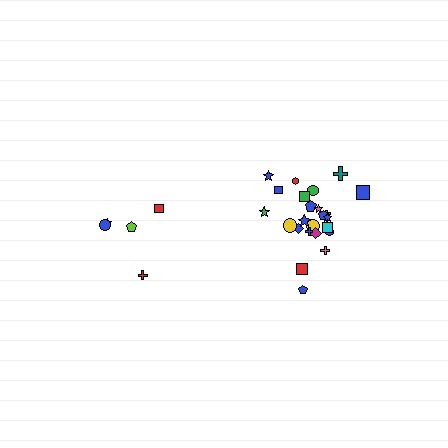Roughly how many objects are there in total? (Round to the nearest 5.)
Roughly 30 objects in total.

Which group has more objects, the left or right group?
The right group.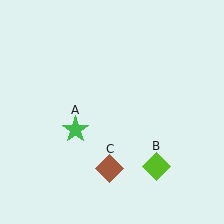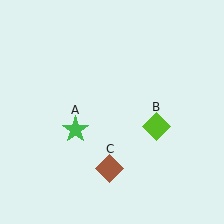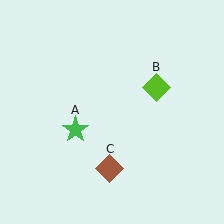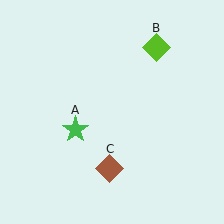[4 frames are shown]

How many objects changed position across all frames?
1 object changed position: lime diamond (object B).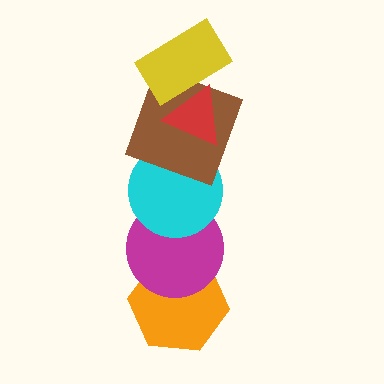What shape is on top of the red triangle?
The yellow rectangle is on top of the red triangle.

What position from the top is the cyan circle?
The cyan circle is 4th from the top.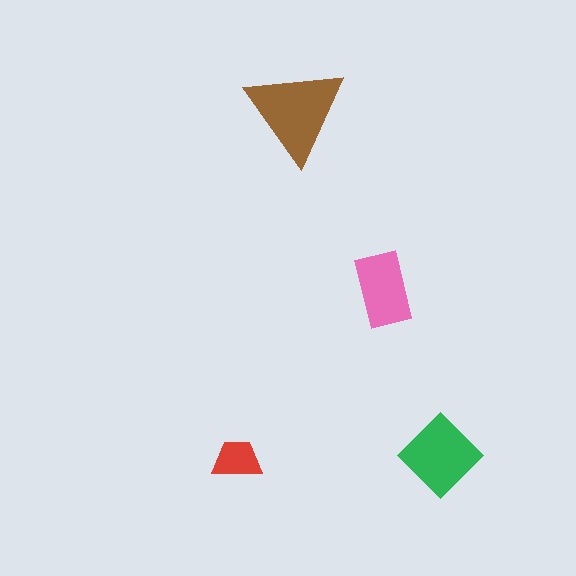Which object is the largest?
The brown triangle.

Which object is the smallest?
The red trapezoid.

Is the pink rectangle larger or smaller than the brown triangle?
Smaller.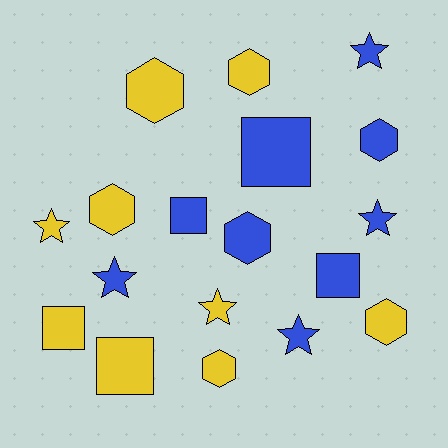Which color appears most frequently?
Blue, with 9 objects.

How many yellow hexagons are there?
There are 5 yellow hexagons.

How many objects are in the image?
There are 18 objects.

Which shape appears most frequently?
Hexagon, with 7 objects.